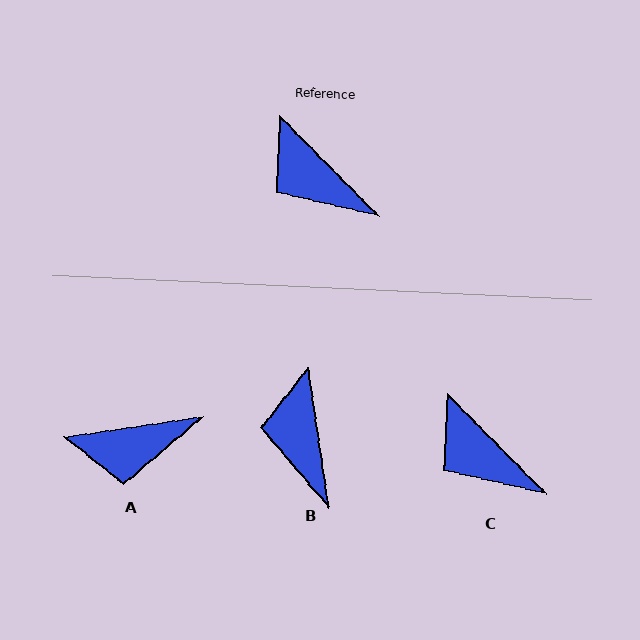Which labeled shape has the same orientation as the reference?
C.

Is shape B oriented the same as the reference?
No, it is off by about 37 degrees.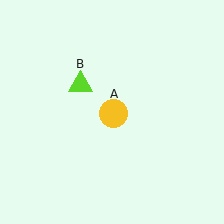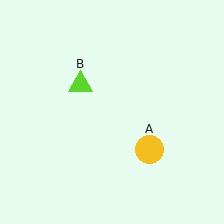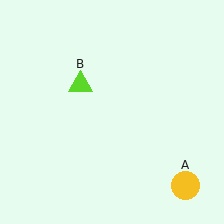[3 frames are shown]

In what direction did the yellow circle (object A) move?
The yellow circle (object A) moved down and to the right.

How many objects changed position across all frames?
1 object changed position: yellow circle (object A).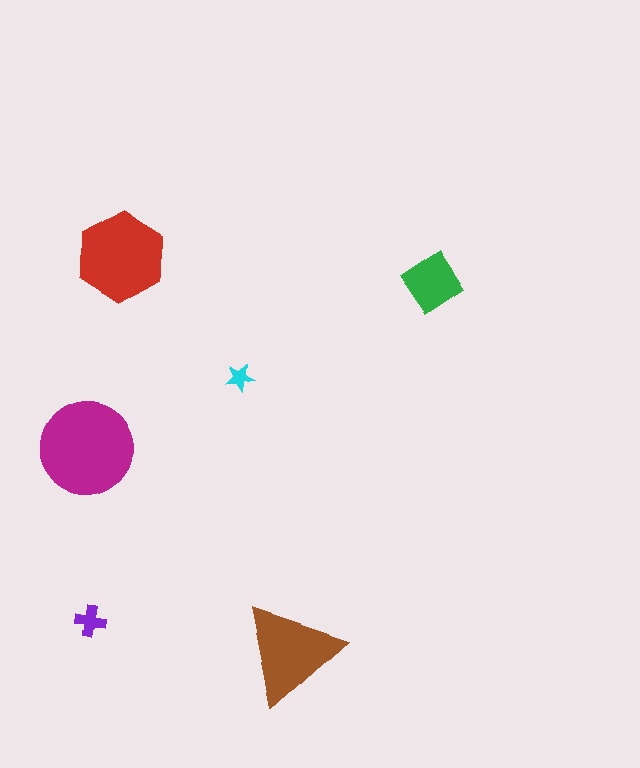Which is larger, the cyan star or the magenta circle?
The magenta circle.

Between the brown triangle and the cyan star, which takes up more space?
The brown triangle.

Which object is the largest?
The magenta circle.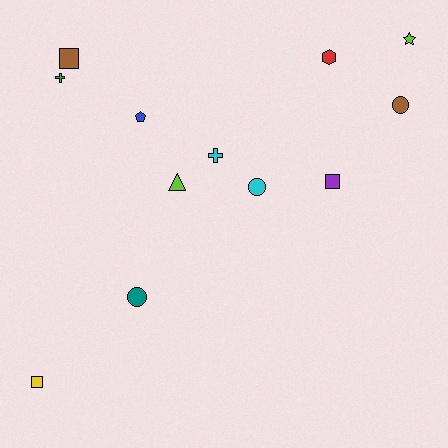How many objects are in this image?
There are 12 objects.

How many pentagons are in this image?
There is 1 pentagon.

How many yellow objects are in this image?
There is 1 yellow object.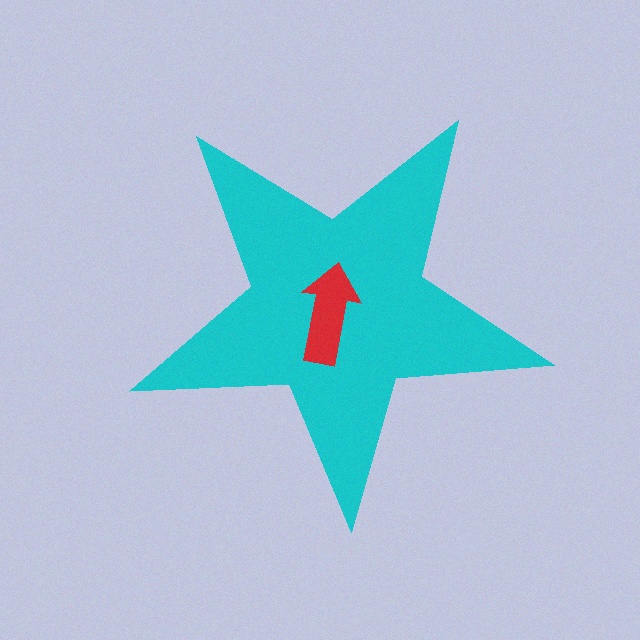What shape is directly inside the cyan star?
The red arrow.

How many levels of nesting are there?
2.